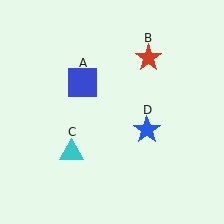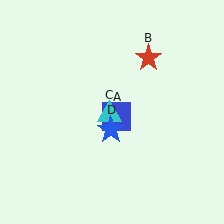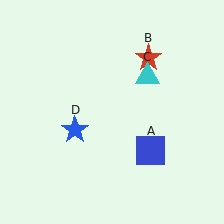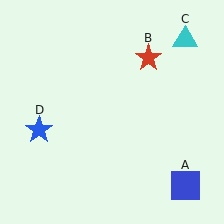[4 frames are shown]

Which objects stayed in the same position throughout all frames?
Red star (object B) remained stationary.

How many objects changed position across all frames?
3 objects changed position: blue square (object A), cyan triangle (object C), blue star (object D).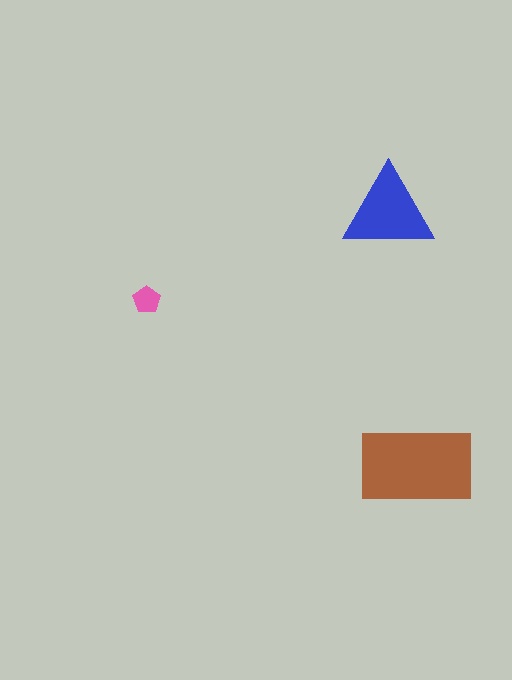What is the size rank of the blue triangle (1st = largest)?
2nd.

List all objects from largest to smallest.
The brown rectangle, the blue triangle, the pink pentagon.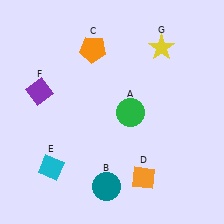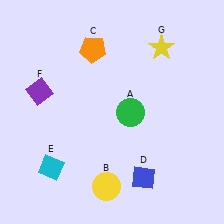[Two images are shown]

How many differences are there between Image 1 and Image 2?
There are 2 differences between the two images.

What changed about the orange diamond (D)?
In Image 1, D is orange. In Image 2, it changed to blue.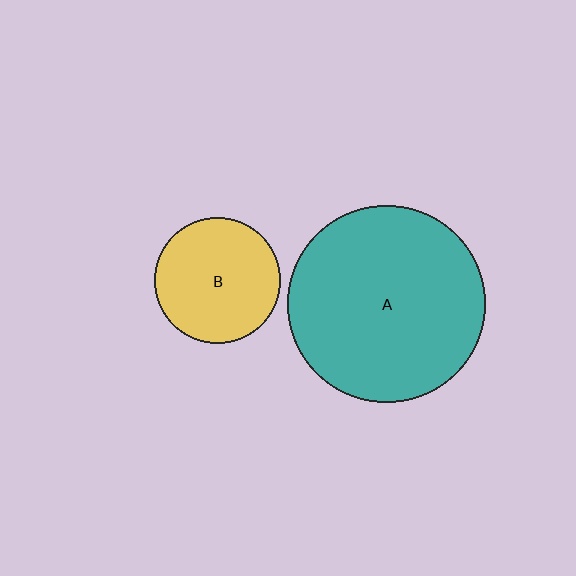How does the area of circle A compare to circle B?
Approximately 2.4 times.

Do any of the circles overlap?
No, none of the circles overlap.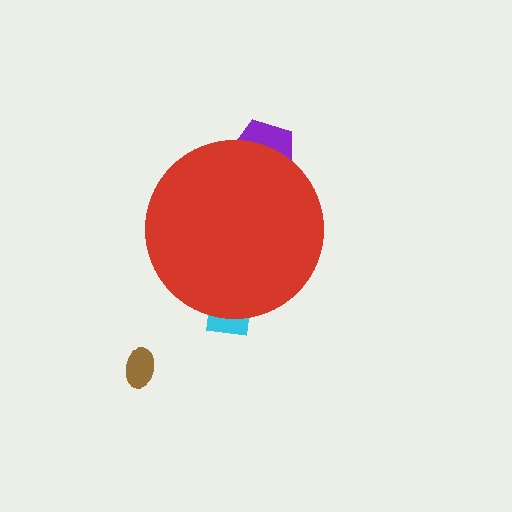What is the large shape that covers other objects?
A red circle.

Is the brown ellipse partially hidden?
No, the brown ellipse is fully visible.